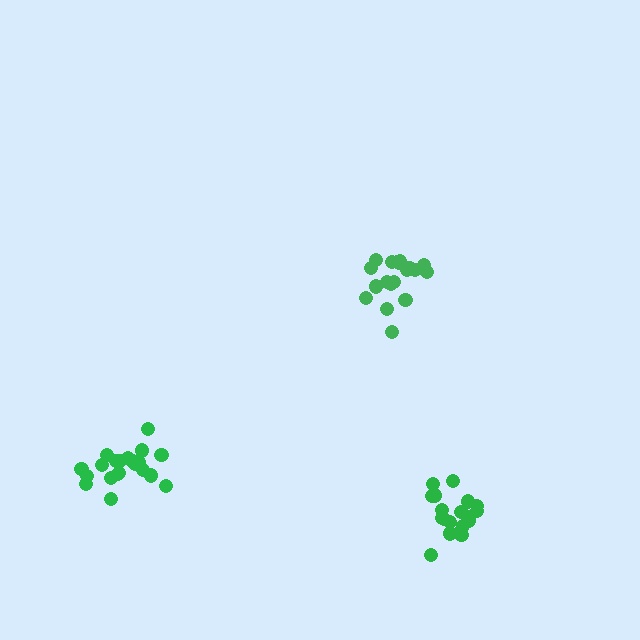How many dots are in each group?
Group 1: 19 dots, Group 2: 21 dots, Group 3: 21 dots (61 total).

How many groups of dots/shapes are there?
There are 3 groups.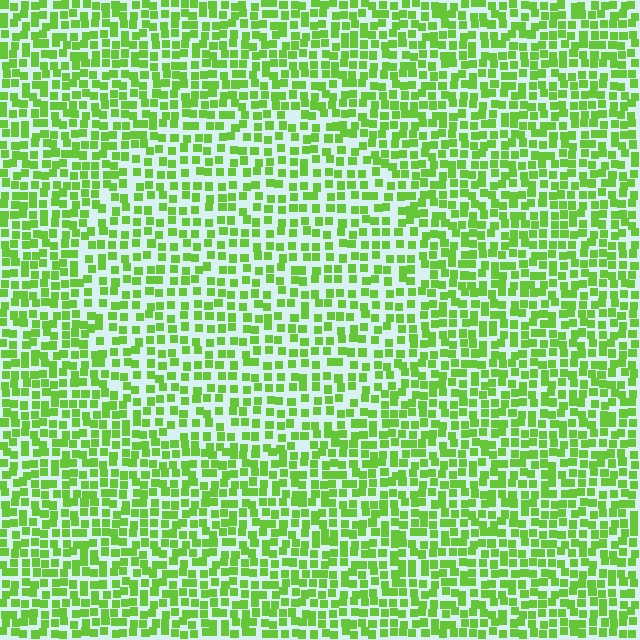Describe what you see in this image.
The image contains small lime elements arranged at two different densities. A circle-shaped region is visible where the elements are less densely packed than the surrounding area.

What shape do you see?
I see a circle.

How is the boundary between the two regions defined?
The boundary is defined by a change in element density (approximately 1.4x ratio). All elements are the same color, size, and shape.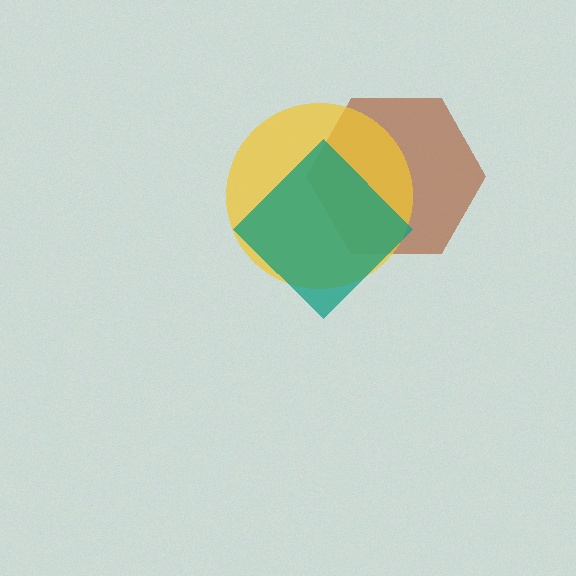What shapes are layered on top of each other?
The layered shapes are: a brown hexagon, a yellow circle, a teal diamond.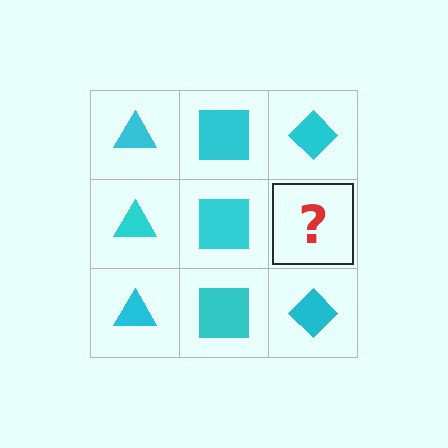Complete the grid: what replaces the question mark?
The question mark should be replaced with a cyan diamond.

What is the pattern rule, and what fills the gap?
The rule is that each column has a consistent shape. The gap should be filled with a cyan diamond.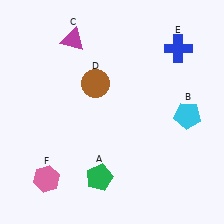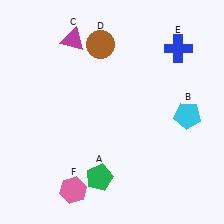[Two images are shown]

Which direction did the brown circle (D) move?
The brown circle (D) moved up.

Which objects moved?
The objects that moved are: the brown circle (D), the pink hexagon (F).